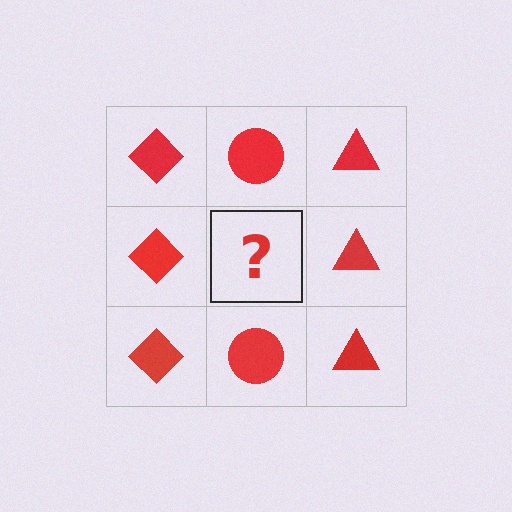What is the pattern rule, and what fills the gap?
The rule is that each column has a consistent shape. The gap should be filled with a red circle.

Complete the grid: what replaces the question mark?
The question mark should be replaced with a red circle.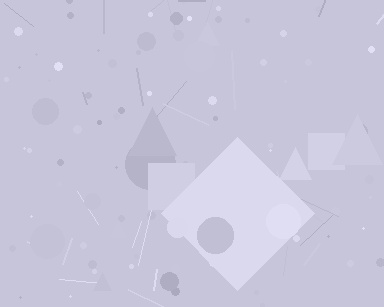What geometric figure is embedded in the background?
A diamond is embedded in the background.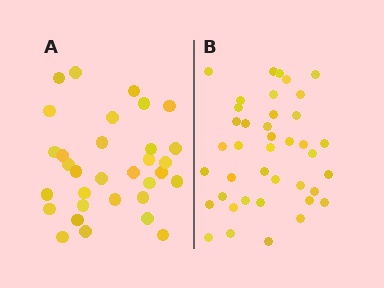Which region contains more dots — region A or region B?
Region B (the right region) has more dots.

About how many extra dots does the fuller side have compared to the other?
Region B has roughly 8 or so more dots than region A.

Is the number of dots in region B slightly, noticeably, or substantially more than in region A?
Region B has noticeably more, but not dramatically so. The ratio is roughly 1.2 to 1.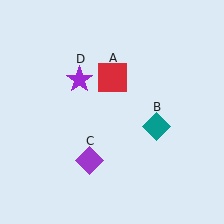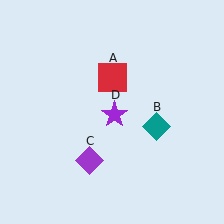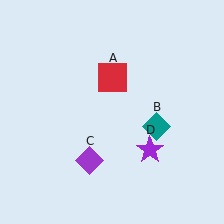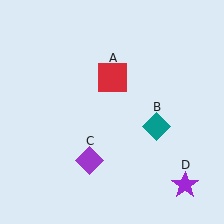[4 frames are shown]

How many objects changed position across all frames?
1 object changed position: purple star (object D).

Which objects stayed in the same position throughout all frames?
Red square (object A) and teal diamond (object B) and purple diamond (object C) remained stationary.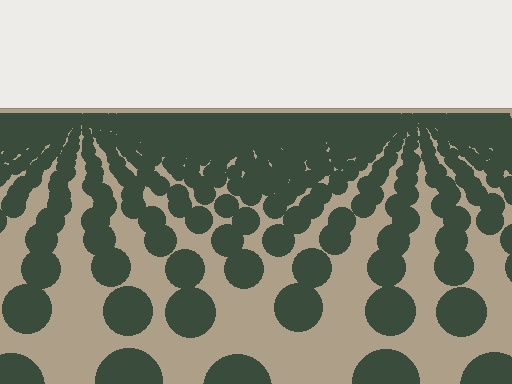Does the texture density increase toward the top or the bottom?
Density increases toward the top.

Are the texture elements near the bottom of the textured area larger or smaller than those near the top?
Larger. Near the bottom, elements are closer to the viewer and appear at a bigger on-screen size.